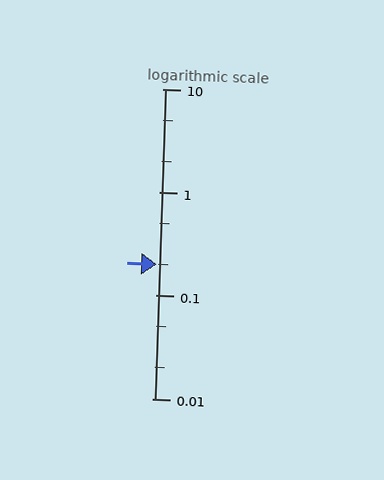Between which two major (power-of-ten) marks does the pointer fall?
The pointer is between 0.1 and 1.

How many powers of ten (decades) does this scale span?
The scale spans 3 decades, from 0.01 to 10.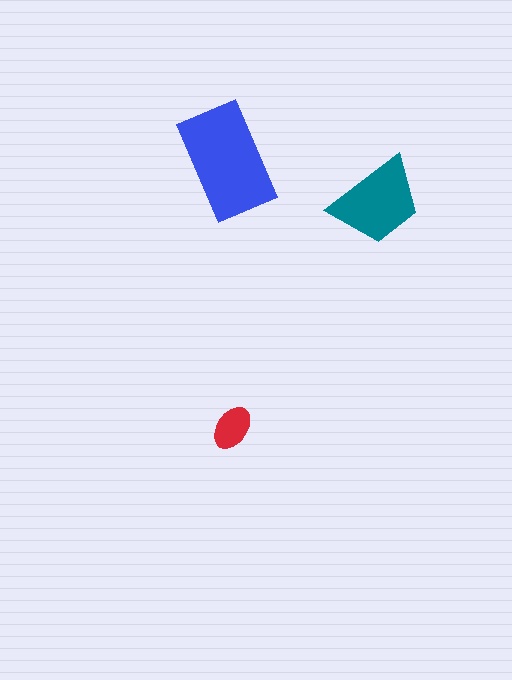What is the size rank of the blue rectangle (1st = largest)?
1st.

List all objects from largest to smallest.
The blue rectangle, the teal trapezoid, the red ellipse.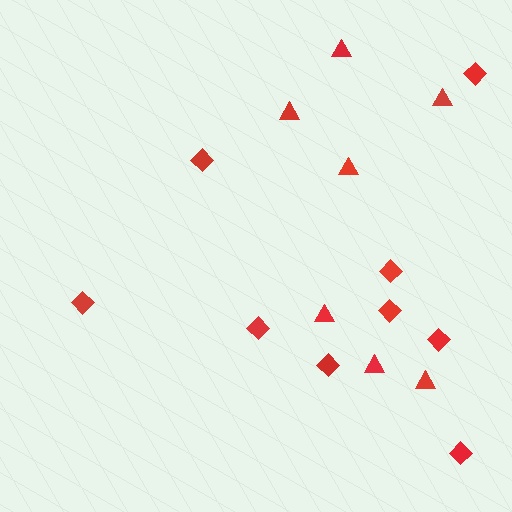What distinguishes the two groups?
There are 2 groups: one group of triangles (7) and one group of diamonds (9).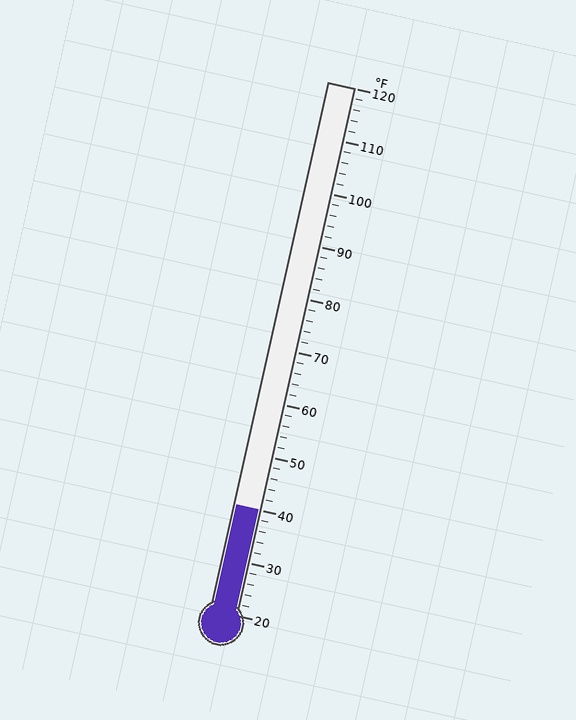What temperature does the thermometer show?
The thermometer shows approximately 40°F.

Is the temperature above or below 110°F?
The temperature is below 110°F.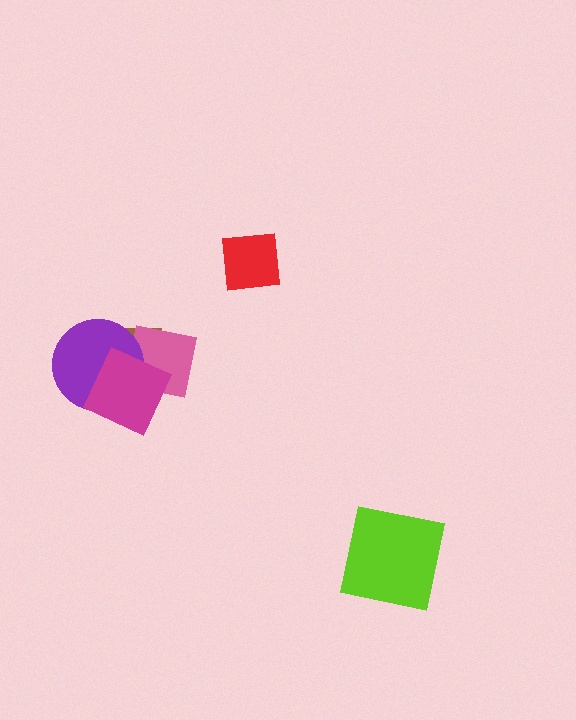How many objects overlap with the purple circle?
3 objects overlap with the purple circle.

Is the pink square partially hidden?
Yes, it is partially covered by another shape.